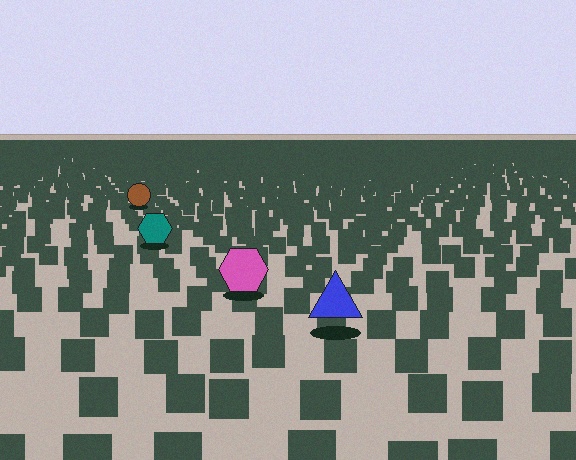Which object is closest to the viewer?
The blue triangle is closest. The texture marks near it are larger and more spread out.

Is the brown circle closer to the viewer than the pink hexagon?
No. The pink hexagon is closer — you can tell from the texture gradient: the ground texture is coarser near it.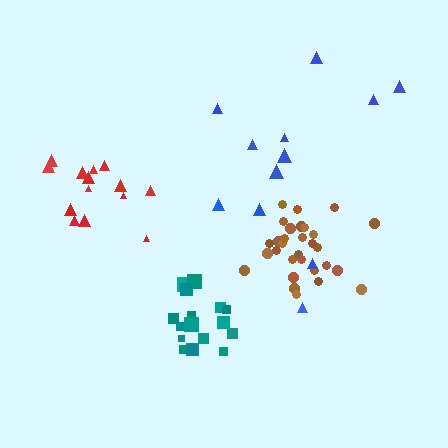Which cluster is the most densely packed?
Brown.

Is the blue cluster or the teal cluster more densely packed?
Teal.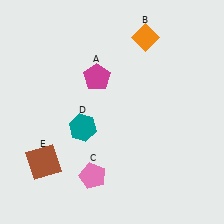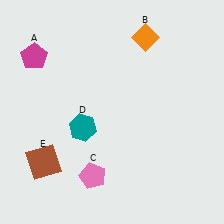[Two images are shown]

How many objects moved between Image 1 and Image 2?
1 object moved between the two images.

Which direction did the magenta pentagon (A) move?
The magenta pentagon (A) moved left.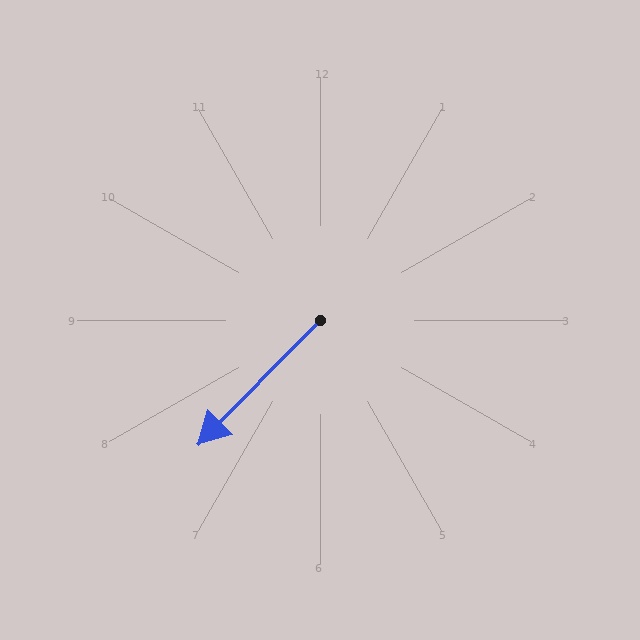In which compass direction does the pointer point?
Southwest.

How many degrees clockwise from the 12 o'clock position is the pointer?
Approximately 224 degrees.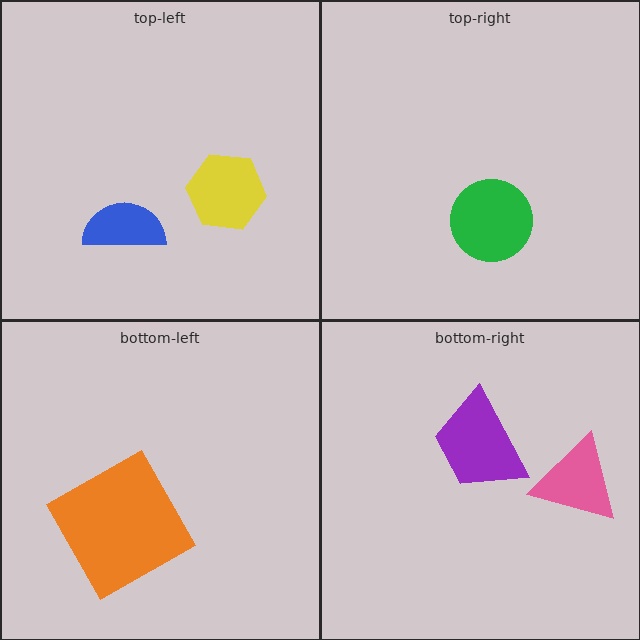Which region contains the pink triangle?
The bottom-right region.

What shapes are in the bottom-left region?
The orange square.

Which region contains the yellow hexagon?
The top-left region.